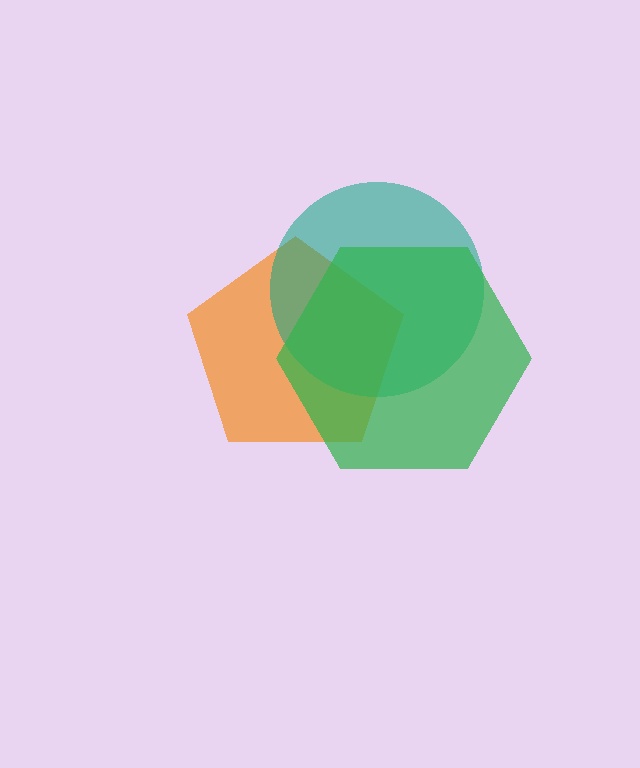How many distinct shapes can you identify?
There are 3 distinct shapes: an orange pentagon, a teal circle, a green hexagon.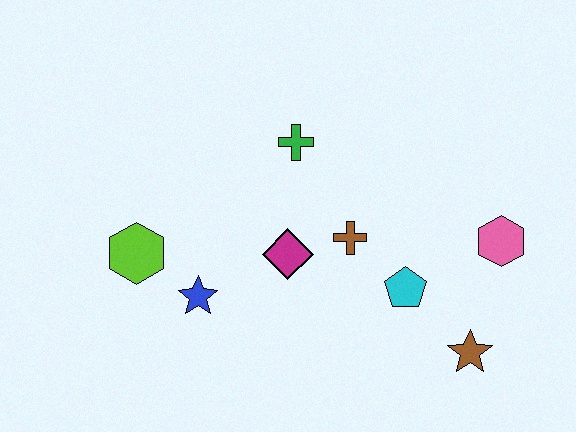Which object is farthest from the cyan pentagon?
The lime hexagon is farthest from the cyan pentagon.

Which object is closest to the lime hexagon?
The blue star is closest to the lime hexagon.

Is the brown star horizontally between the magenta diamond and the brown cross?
No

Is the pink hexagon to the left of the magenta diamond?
No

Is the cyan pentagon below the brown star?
No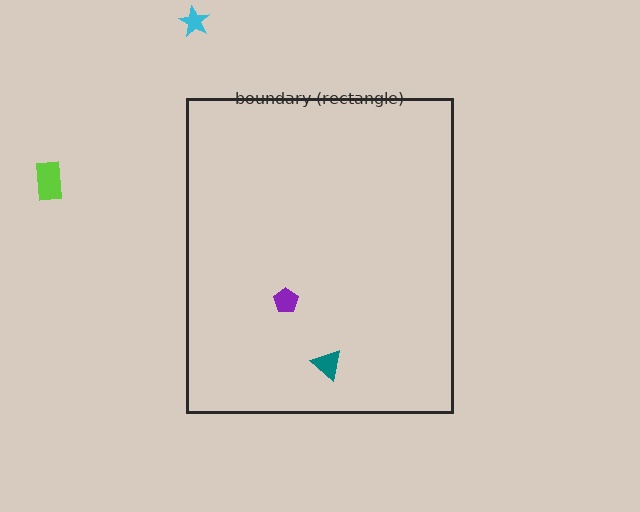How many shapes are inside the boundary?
2 inside, 2 outside.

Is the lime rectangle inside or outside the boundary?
Outside.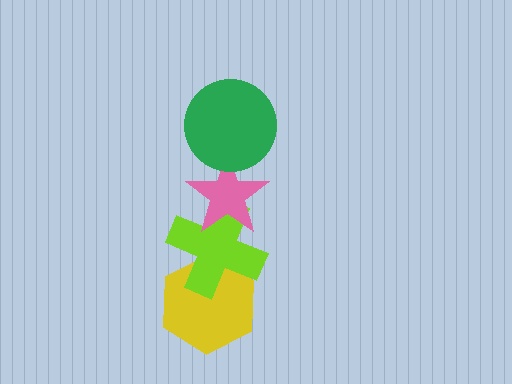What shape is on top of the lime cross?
The pink star is on top of the lime cross.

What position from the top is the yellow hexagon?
The yellow hexagon is 4th from the top.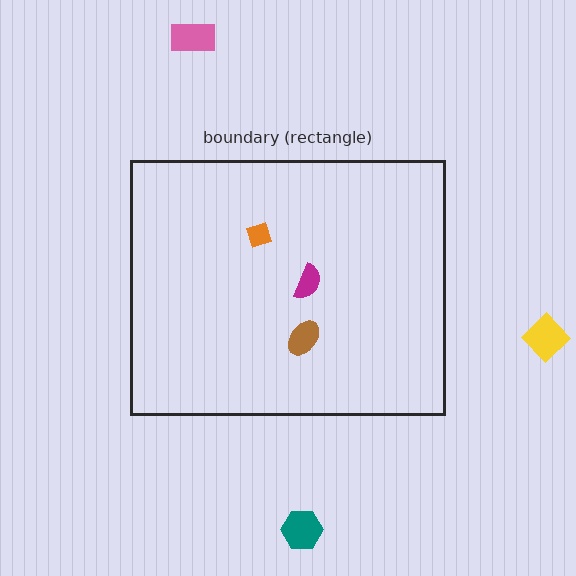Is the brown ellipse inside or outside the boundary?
Inside.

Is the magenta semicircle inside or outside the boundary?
Inside.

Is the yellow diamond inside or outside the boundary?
Outside.